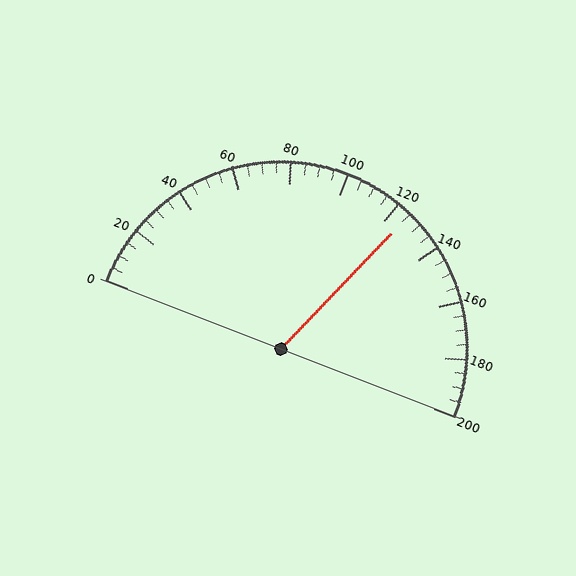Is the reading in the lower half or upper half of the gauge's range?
The reading is in the upper half of the range (0 to 200).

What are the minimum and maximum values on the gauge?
The gauge ranges from 0 to 200.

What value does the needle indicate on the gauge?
The needle indicates approximately 125.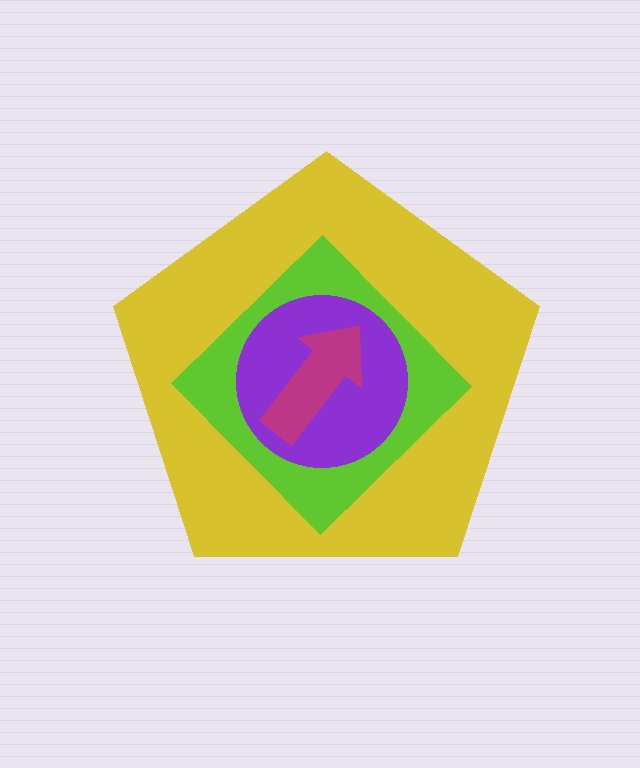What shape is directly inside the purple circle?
The magenta arrow.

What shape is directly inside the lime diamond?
The purple circle.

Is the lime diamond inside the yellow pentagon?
Yes.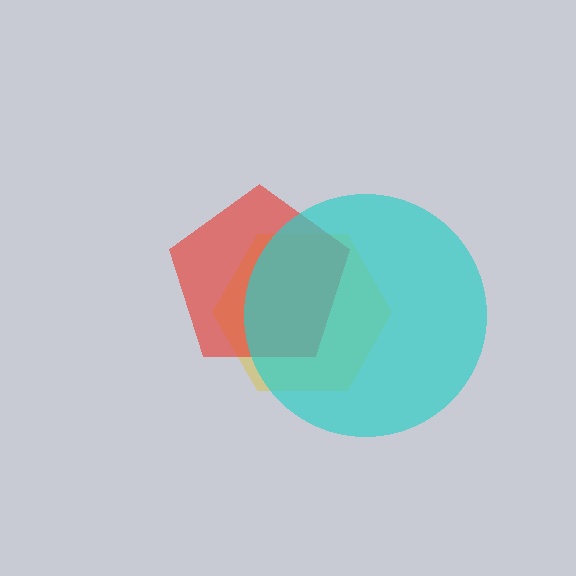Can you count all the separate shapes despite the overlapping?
Yes, there are 3 separate shapes.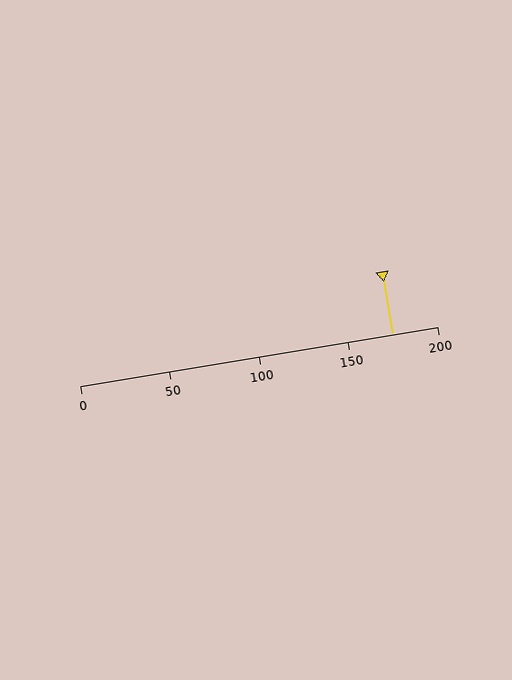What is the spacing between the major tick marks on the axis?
The major ticks are spaced 50 apart.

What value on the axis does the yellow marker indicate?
The marker indicates approximately 175.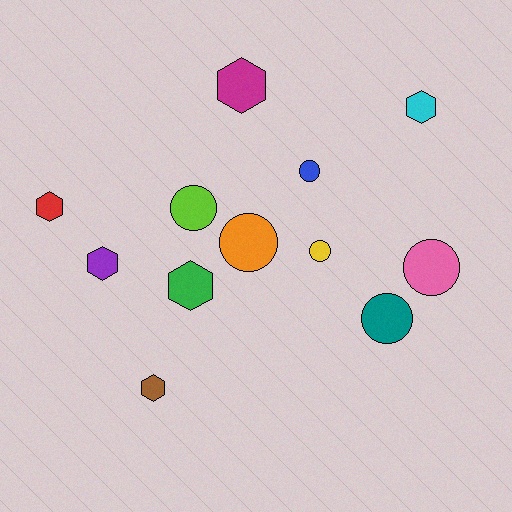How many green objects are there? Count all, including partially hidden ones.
There is 1 green object.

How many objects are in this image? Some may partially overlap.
There are 12 objects.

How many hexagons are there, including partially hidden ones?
There are 6 hexagons.